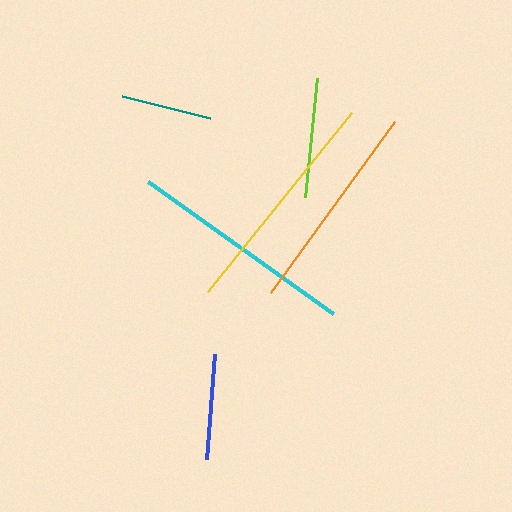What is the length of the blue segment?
The blue segment is approximately 105 pixels long.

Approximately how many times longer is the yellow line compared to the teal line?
The yellow line is approximately 2.5 times the length of the teal line.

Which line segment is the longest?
The yellow line is the longest at approximately 230 pixels.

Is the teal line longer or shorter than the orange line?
The orange line is longer than the teal line.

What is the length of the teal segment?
The teal segment is approximately 91 pixels long.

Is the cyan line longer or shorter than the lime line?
The cyan line is longer than the lime line.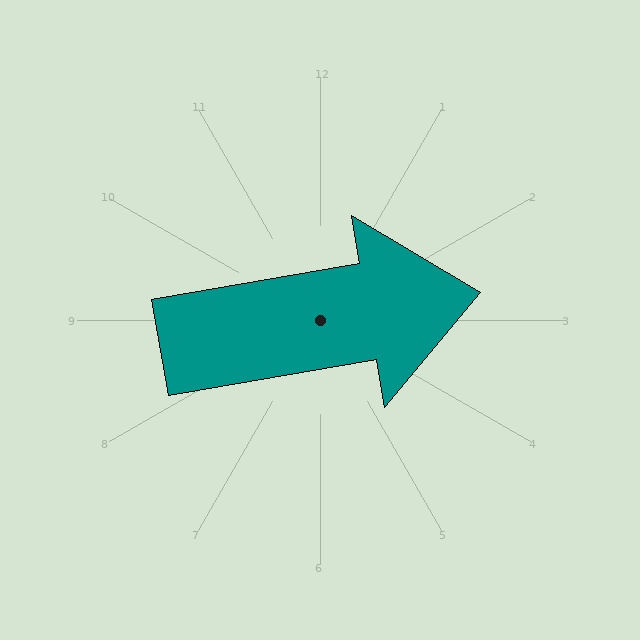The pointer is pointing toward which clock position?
Roughly 3 o'clock.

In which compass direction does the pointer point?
East.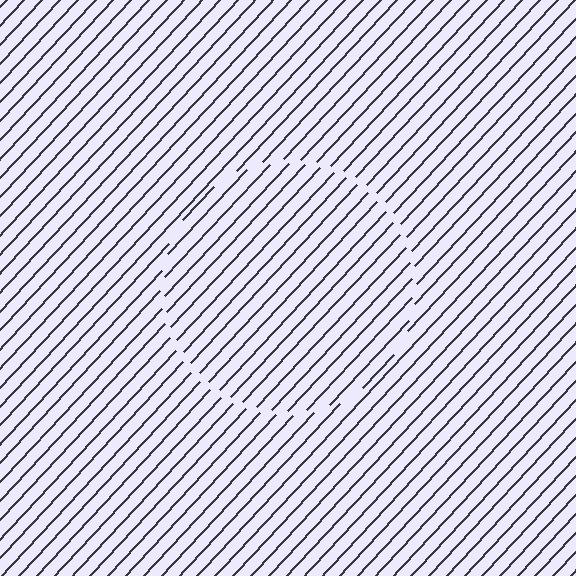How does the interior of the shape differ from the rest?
The interior of the shape contains the same grating, shifted by half a period — the contour is defined by the phase discontinuity where line-ends from the inner and outer gratings abut.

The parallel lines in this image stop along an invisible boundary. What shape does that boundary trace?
An illusory circle. The interior of the shape contains the same grating, shifted by half a period — the contour is defined by the phase discontinuity where line-ends from the inner and outer gratings abut.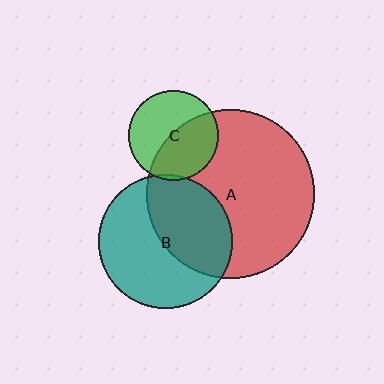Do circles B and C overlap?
Yes.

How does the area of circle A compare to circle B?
Approximately 1.6 times.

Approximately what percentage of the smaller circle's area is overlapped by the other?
Approximately 5%.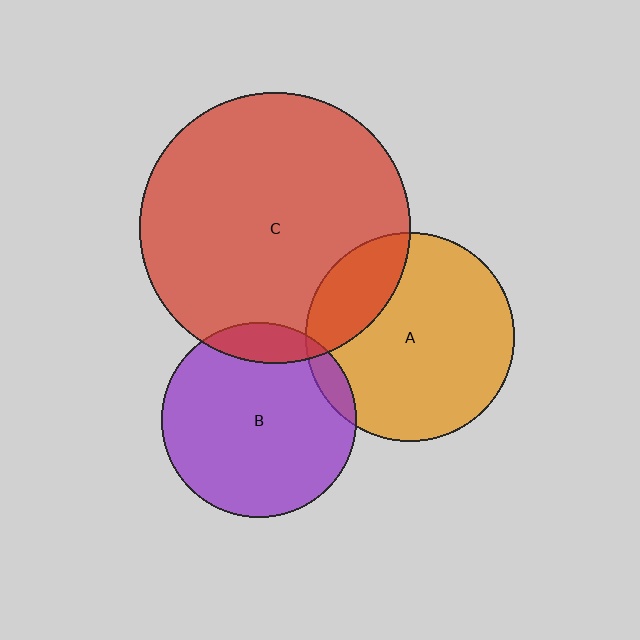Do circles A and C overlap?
Yes.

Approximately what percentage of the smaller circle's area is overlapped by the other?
Approximately 20%.